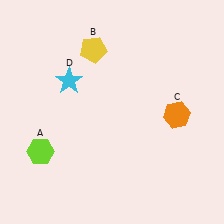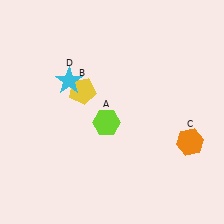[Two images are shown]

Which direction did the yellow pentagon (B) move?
The yellow pentagon (B) moved down.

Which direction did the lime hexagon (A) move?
The lime hexagon (A) moved right.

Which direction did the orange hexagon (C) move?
The orange hexagon (C) moved down.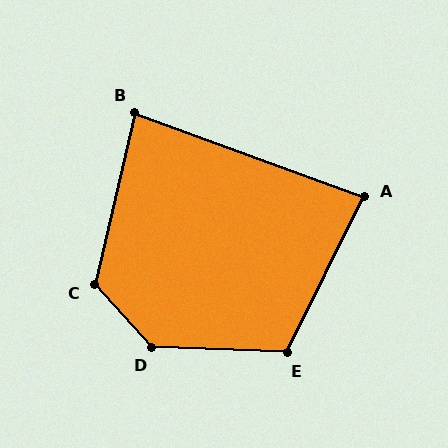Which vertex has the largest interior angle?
D, at approximately 134 degrees.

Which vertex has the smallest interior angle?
B, at approximately 83 degrees.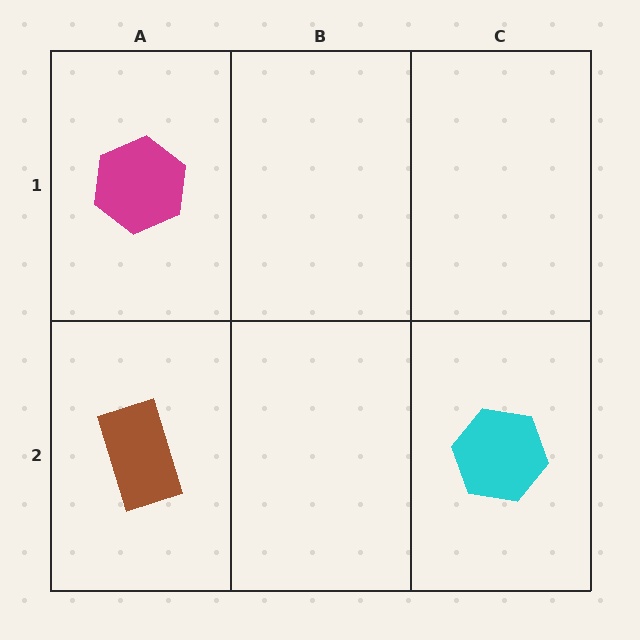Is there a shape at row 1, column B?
No, that cell is empty.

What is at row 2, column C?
A cyan hexagon.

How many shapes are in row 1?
1 shape.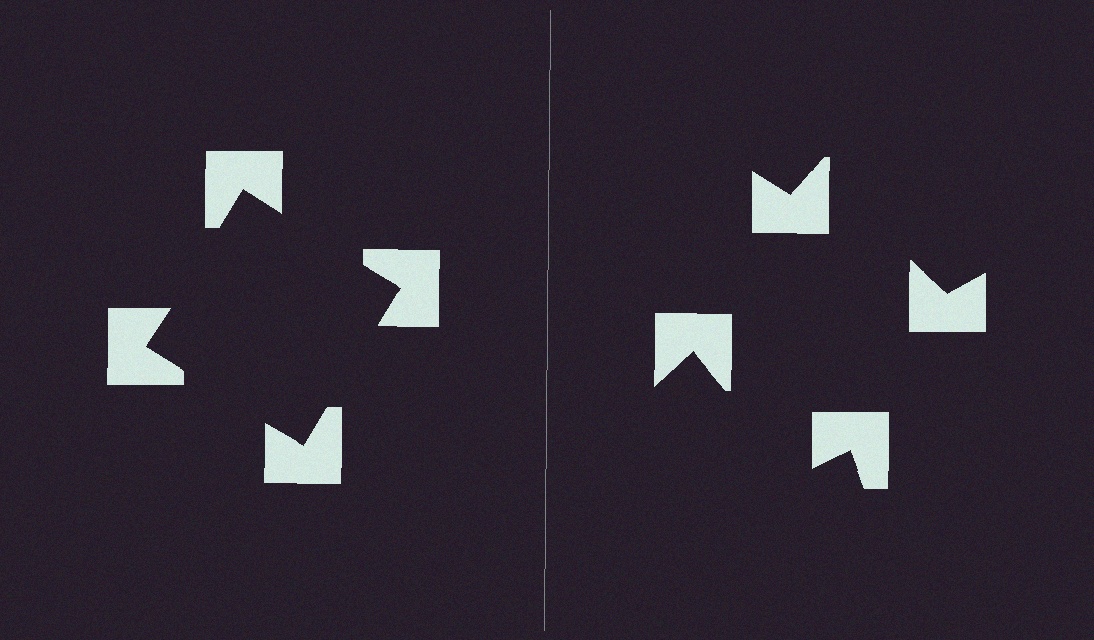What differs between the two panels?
The notched squares are positioned identically on both sides; only the wedge orientations differ. On the left they align to a square; on the right they are misaligned.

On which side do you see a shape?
An illusory square appears on the left side. On the right side the wedge cuts are rotated, so no coherent shape forms.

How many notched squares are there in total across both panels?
8 — 4 on each side.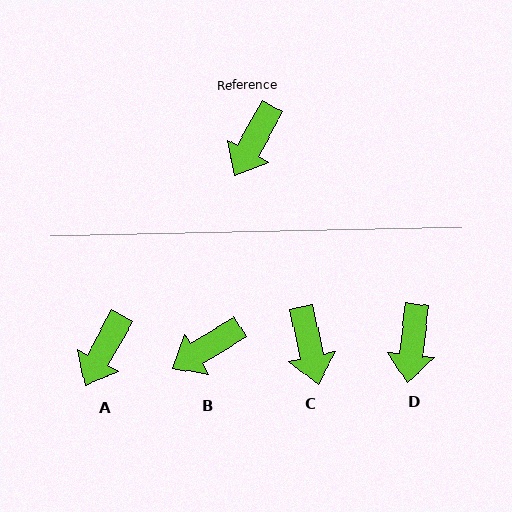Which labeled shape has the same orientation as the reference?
A.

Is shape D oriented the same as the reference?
No, it is off by about 21 degrees.